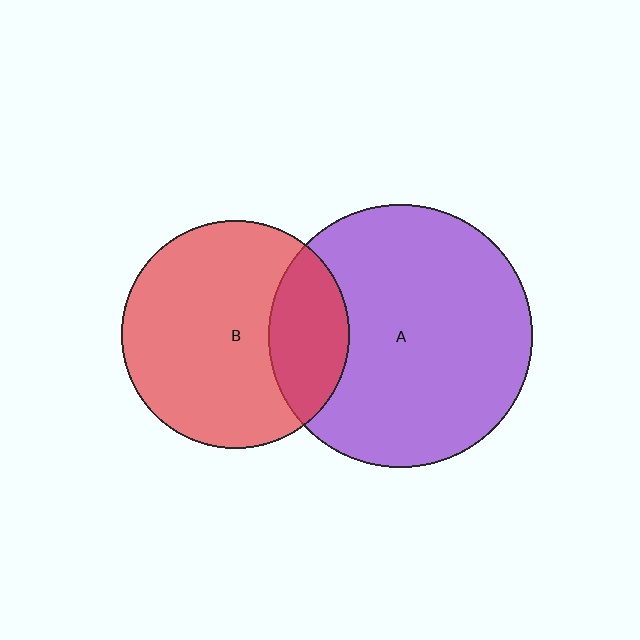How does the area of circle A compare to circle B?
Approximately 1.3 times.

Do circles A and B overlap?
Yes.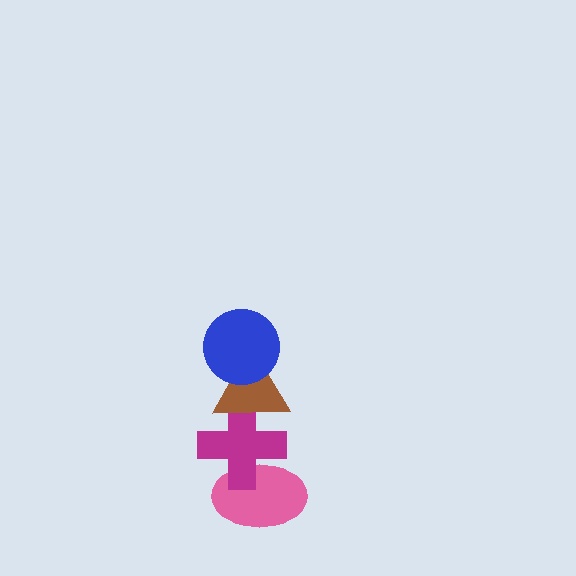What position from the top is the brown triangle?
The brown triangle is 2nd from the top.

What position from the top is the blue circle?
The blue circle is 1st from the top.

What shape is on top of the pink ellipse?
The magenta cross is on top of the pink ellipse.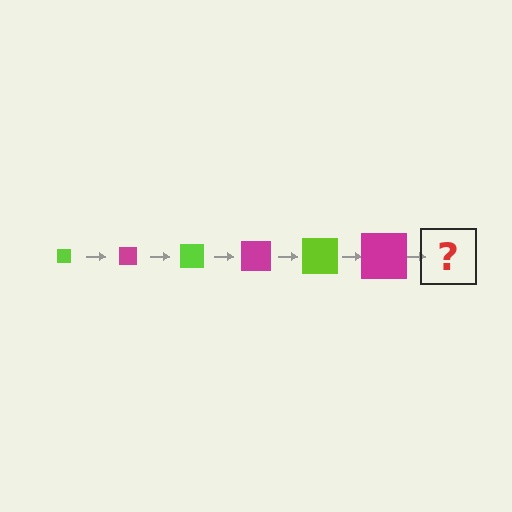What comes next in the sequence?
The next element should be a lime square, larger than the previous one.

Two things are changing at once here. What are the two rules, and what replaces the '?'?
The two rules are that the square grows larger each step and the color cycles through lime and magenta. The '?' should be a lime square, larger than the previous one.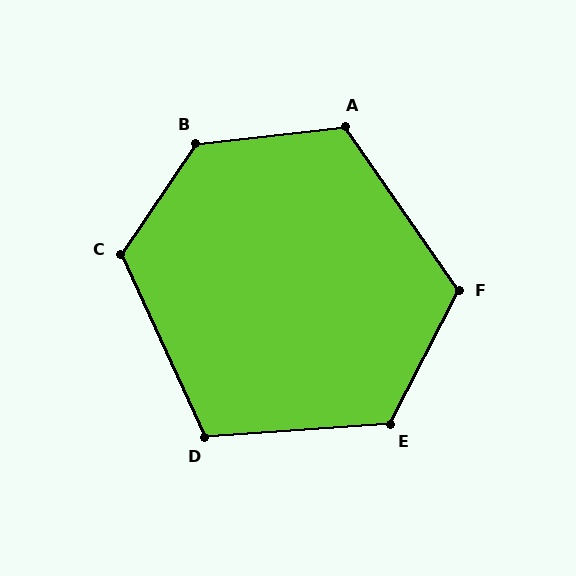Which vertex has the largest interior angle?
B, at approximately 131 degrees.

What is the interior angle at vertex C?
Approximately 121 degrees (obtuse).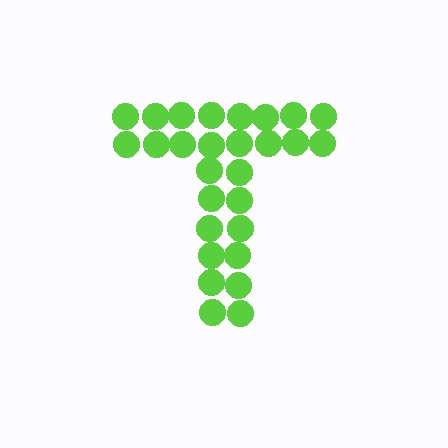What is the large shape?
The large shape is the letter T.